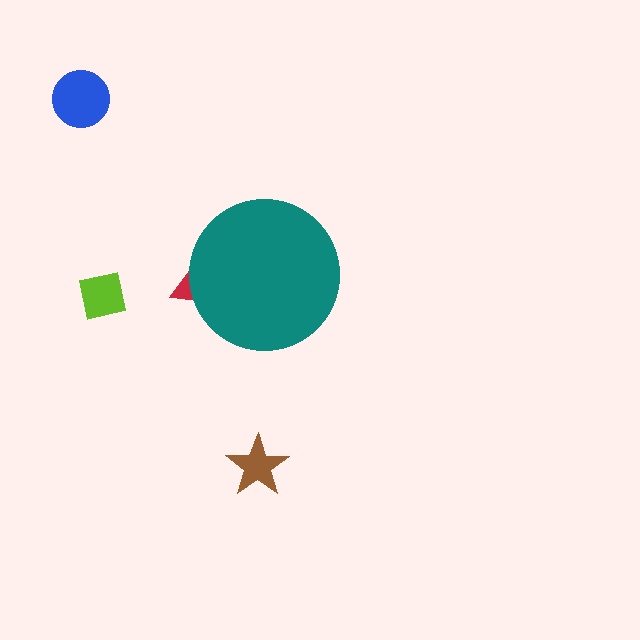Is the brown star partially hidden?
No, the brown star is fully visible.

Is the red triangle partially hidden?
Yes, the red triangle is partially hidden behind the teal circle.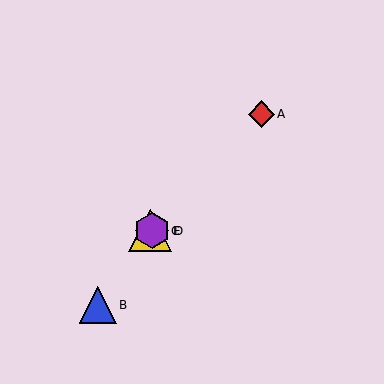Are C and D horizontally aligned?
Yes, both are at y≈231.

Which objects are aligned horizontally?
Objects C, D, E are aligned horizontally.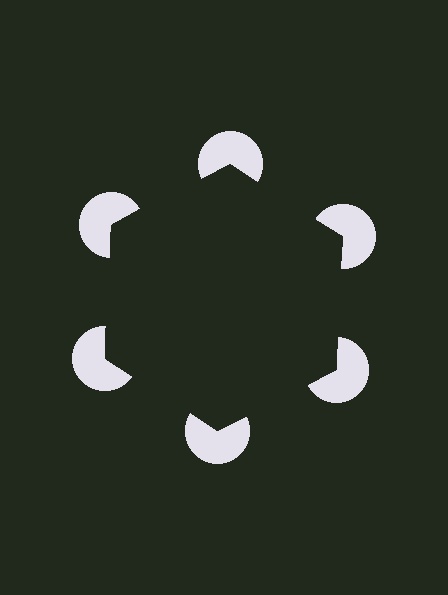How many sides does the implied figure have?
6 sides.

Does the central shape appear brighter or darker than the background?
It typically appears slightly darker than the background, even though no actual brightness change is drawn.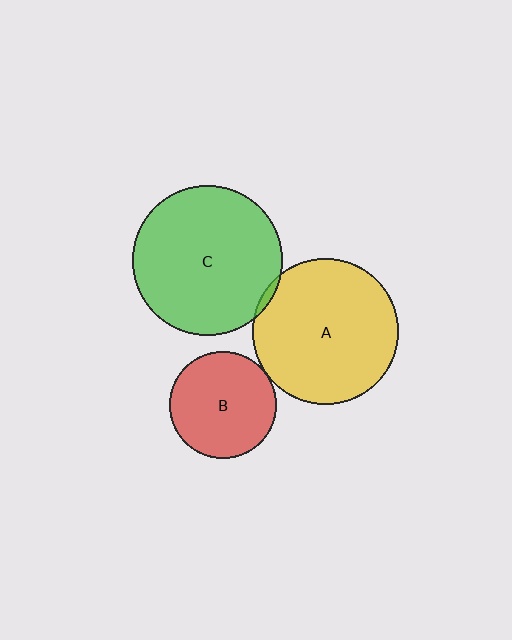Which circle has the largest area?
Circle C (green).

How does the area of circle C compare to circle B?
Approximately 2.0 times.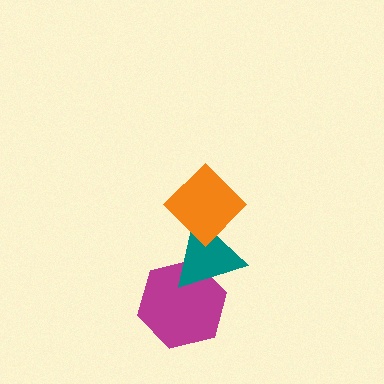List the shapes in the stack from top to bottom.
From top to bottom: the orange diamond, the teal triangle, the magenta hexagon.